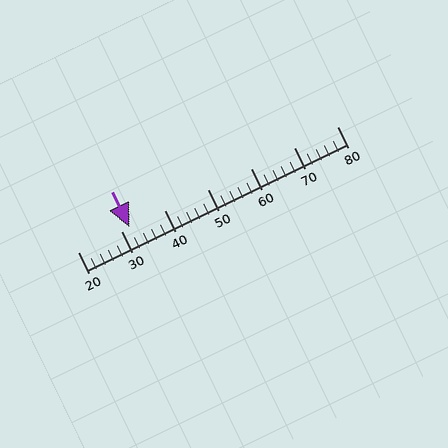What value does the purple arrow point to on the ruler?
The purple arrow points to approximately 32.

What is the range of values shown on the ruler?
The ruler shows values from 20 to 80.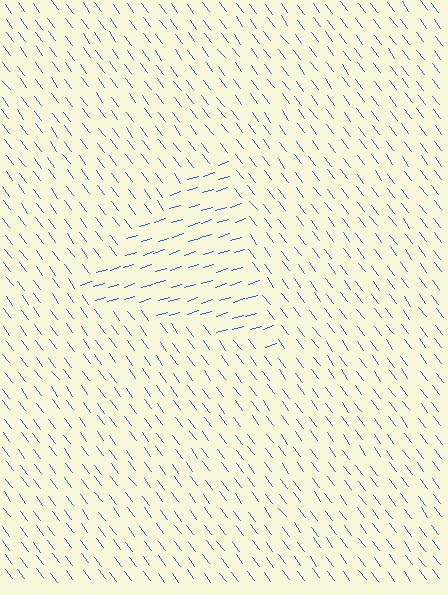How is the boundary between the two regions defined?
The boundary is defined purely by a change in line orientation (approximately 71 degrees difference). All lines are the same color and thickness.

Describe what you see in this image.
The image is filled with small blue line segments. A triangle region in the image has lines oriented differently from the surrounding lines, creating a visible texture boundary.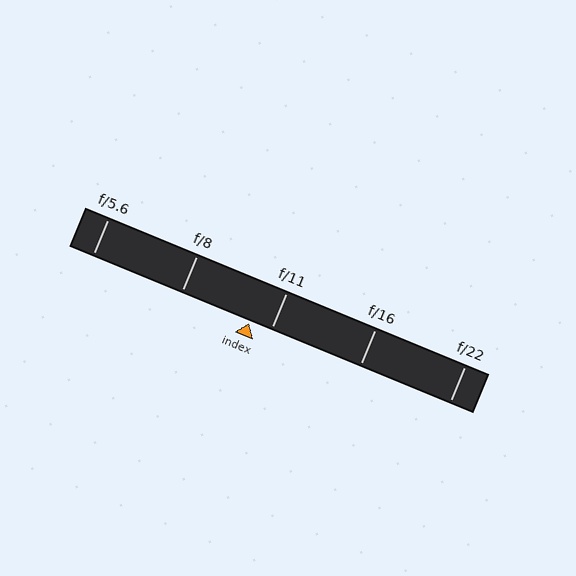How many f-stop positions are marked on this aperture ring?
There are 5 f-stop positions marked.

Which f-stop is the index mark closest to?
The index mark is closest to f/11.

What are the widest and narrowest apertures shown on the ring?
The widest aperture shown is f/5.6 and the narrowest is f/22.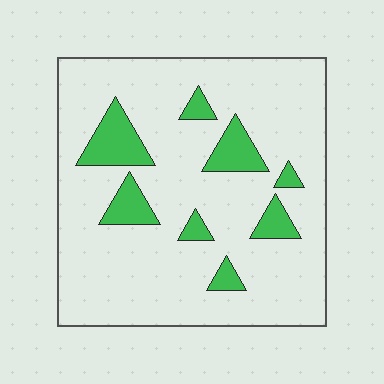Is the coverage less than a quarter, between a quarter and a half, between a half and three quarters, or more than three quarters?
Less than a quarter.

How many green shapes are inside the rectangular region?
8.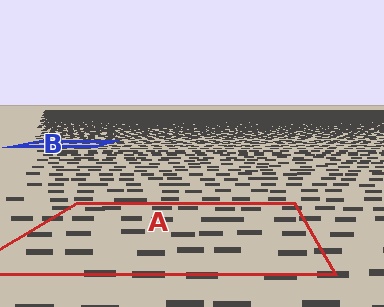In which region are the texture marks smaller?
The texture marks are smaller in region B, because it is farther away.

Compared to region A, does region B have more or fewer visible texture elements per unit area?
Region B has more texture elements per unit area — they are packed more densely because it is farther away.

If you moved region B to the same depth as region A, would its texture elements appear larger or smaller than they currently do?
They would appear larger. At a closer depth, the same texture elements are projected at a bigger on-screen size.